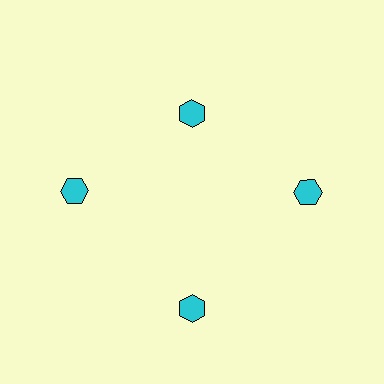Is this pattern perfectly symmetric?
No. The 4 cyan hexagons are arranged in a ring, but one element near the 12 o'clock position is pulled inward toward the center, breaking the 4-fold rotational symmetry.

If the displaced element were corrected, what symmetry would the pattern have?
It would have 4-fold rotational symmetry — the pattern would map onto itself every 90 degrees.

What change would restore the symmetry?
The symmetry would be restored by moving it outward, back onto the ring so that all 4 hexagons sit at equal angles and equal distance from the center.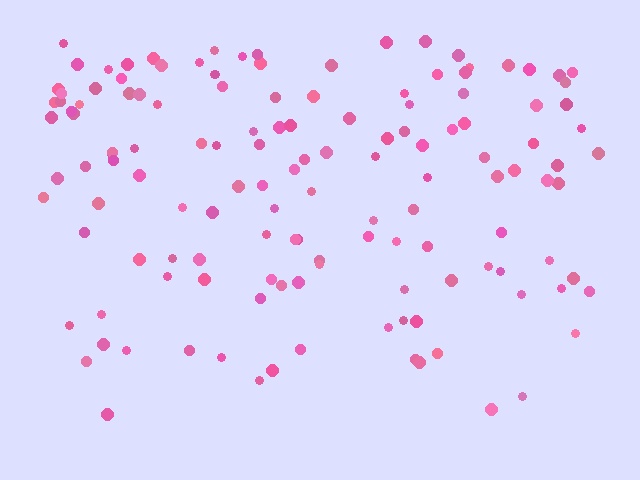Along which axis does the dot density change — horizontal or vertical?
Vertical.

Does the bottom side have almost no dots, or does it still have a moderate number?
Still a moderate number, just noticeably fewer than the top.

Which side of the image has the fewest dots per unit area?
The bottom.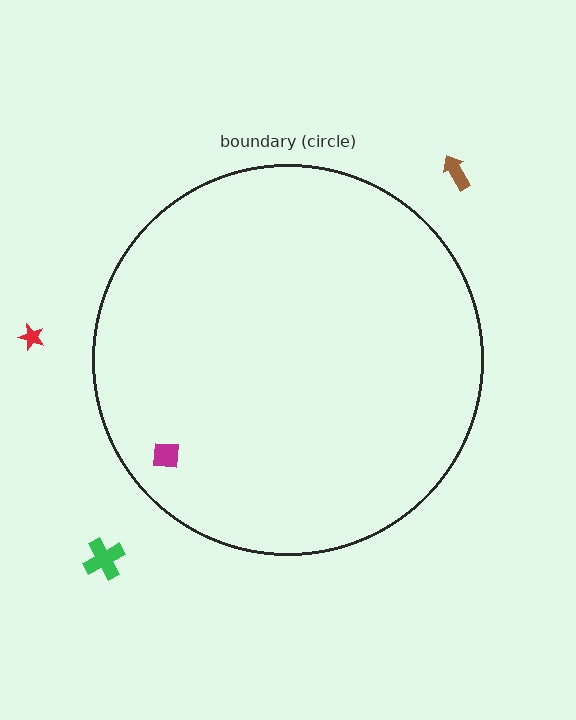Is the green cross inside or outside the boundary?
Outside.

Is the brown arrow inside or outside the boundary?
Outside.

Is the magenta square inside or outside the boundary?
Inside.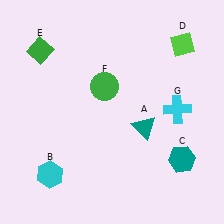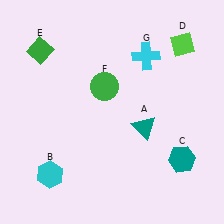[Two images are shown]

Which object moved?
The cyan cross (G) moved up.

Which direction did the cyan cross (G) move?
The cyan cross (G) moved up.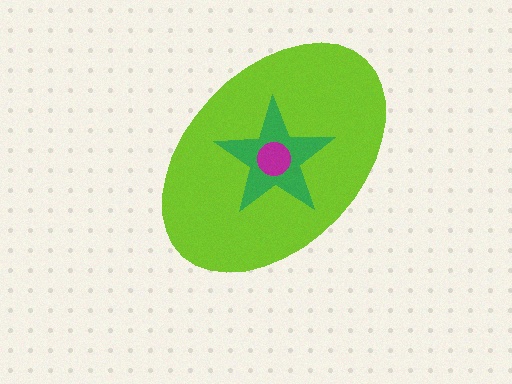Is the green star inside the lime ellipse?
Yes.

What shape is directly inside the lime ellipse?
The green star.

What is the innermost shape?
The magenta circle.